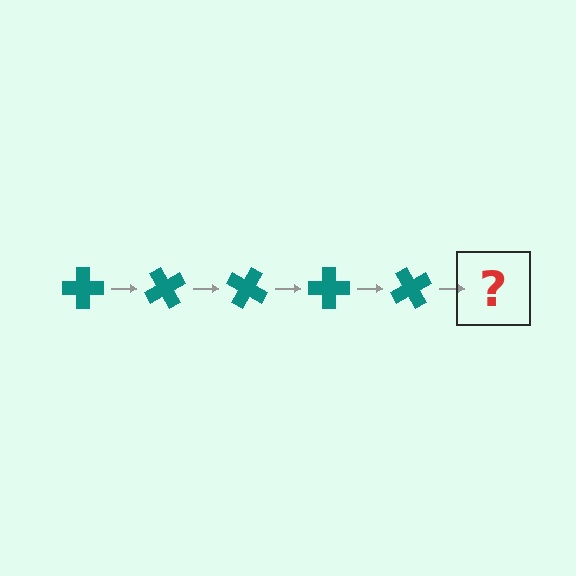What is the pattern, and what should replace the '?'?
The pattern is that the cross rotates 60 degrees each step. The '?' should be a teal cross rotated 300 degrees.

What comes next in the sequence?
The next element should be a teal cross rotated 300 degrees.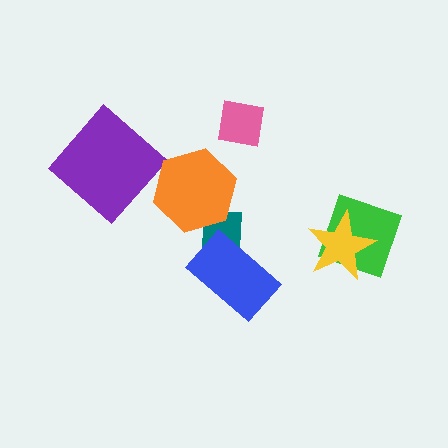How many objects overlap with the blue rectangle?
1 object overlaps with the blue rectangle.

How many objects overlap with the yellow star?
1 object overlaps with the yellow star.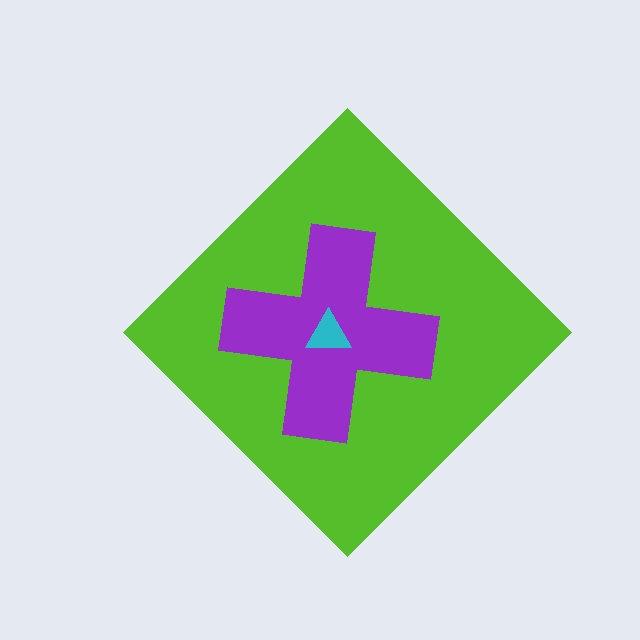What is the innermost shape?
The cyan triangle.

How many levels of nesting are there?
3.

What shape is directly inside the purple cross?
The cyan triangle.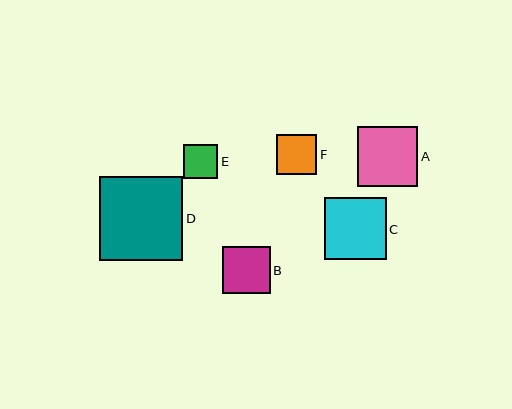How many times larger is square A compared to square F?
Square A is approximately 1.5 times the size of square F.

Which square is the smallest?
Square E is the smallest with a size of approximately 34 pixels.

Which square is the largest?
Square D is the largest with a size of approximately 83 pixels.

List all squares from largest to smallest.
From largest to smallest: D, C, A, B, F, E.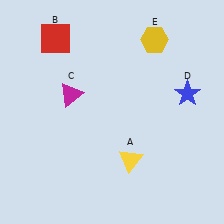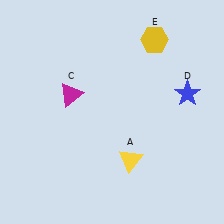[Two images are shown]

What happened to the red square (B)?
The red square (B) was removed in Image 2. It was in the top-left area of Image 1.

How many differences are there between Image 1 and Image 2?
There is 1 difference between the two images.